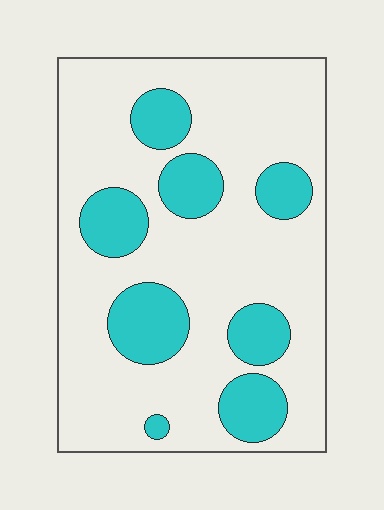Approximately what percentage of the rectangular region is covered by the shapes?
Approximately 25%.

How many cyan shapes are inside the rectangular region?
8.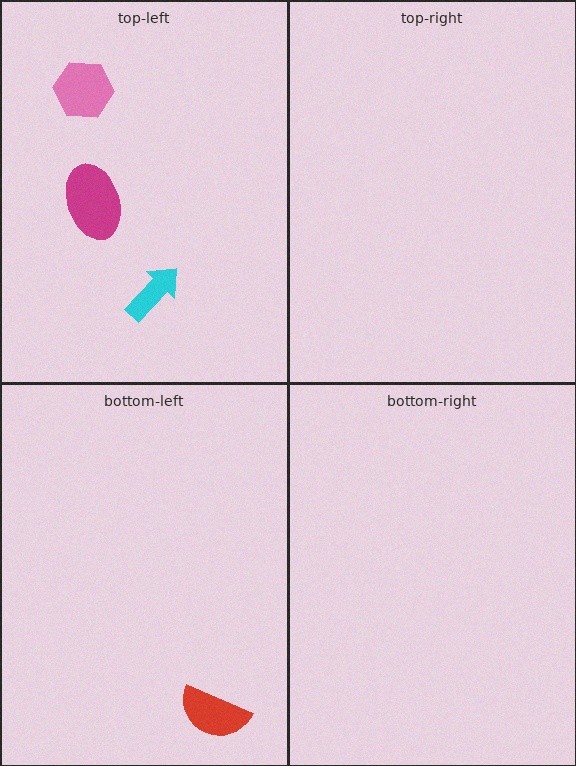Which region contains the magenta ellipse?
The top-left region.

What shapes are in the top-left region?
The pink hexagon, the magenta ellipse, the cyan arrow.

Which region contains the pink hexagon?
The top-left region.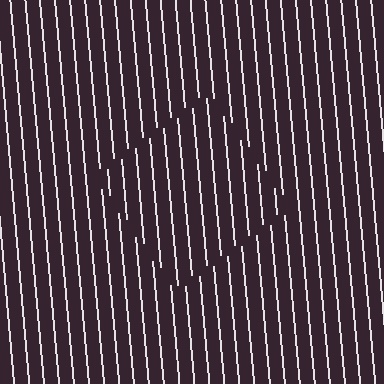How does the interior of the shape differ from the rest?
The interior of the shape contains the same grating, shifted by half a period — the contour is defined by the phase discontinuity where line-ends from the inner and outer gratings abut.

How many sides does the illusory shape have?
4 sides — the line-ends trace a square.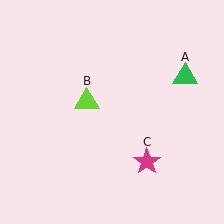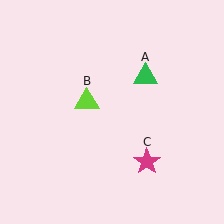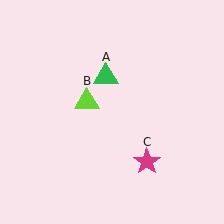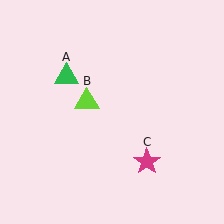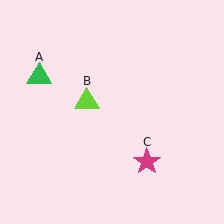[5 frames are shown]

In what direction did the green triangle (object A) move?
The green triangle (object A) moved left.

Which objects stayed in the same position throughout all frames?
Lime triangle (object B) and magenta star (object C) remained stationary.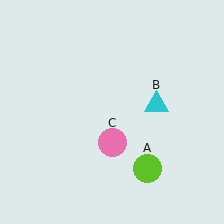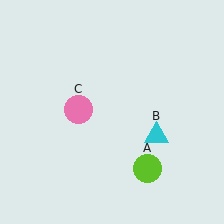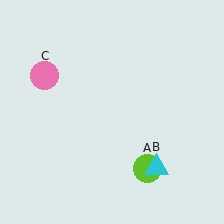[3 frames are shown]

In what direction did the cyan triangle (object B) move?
The cyan triangle (object B) moved down.